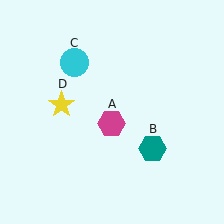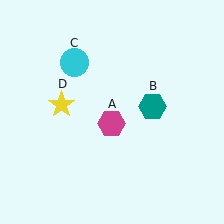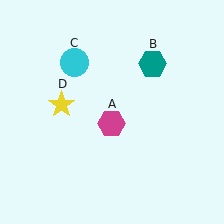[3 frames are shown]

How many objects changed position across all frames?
1 object changed position: teal hexagon (object B).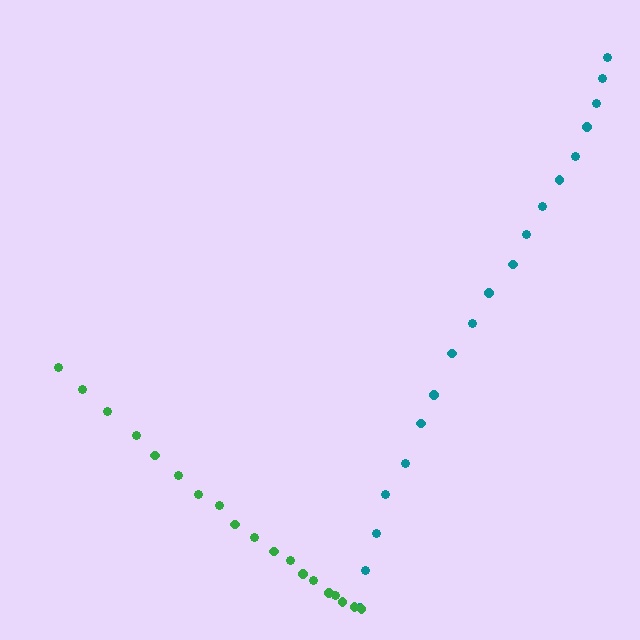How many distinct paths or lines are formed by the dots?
There are 2 distinct paths.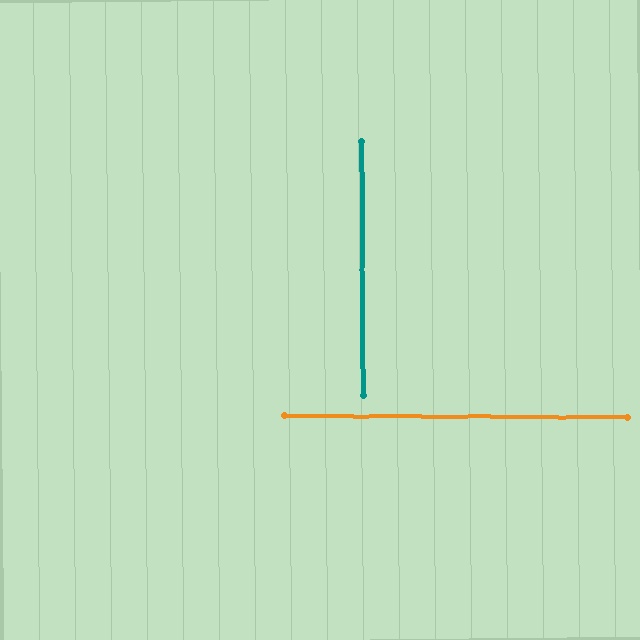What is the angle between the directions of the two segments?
Approximately 89 degrees.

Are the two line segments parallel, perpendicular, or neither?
Perpendicular — they meet at approximately 89°.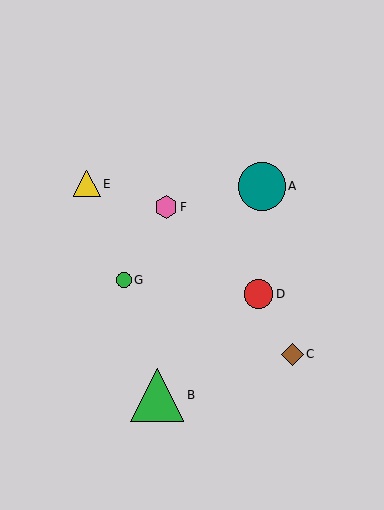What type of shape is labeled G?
Shape G is a green circle.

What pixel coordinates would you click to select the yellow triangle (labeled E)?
Click at (87, 184) to select the yellow triangle E.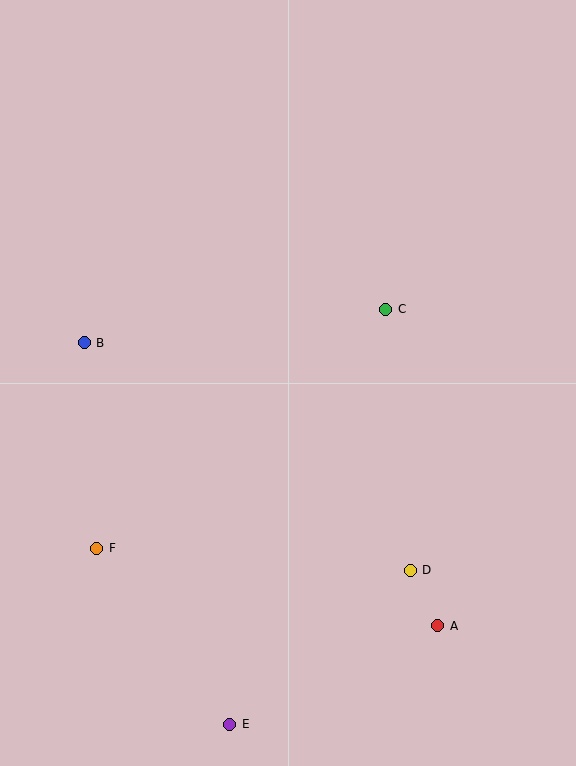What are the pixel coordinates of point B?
Point B is at (84, 343).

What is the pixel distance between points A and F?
The distance between A and F is 350 pixels.